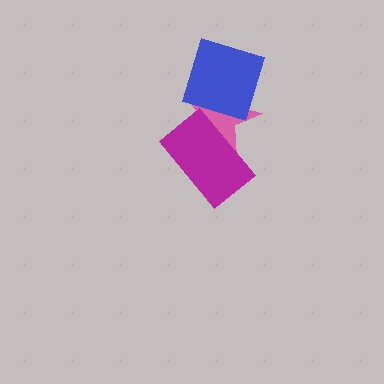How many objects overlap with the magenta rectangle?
1 object overlaps with the magenta rectangle.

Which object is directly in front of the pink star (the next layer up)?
The blue square is directly in front of the pink star.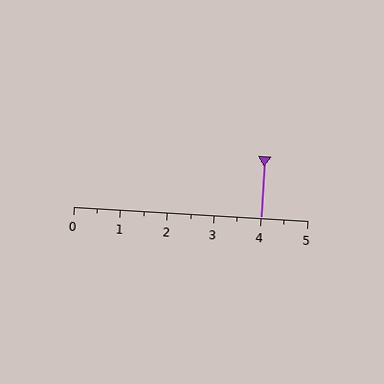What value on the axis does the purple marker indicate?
The marker indicates approximately 4.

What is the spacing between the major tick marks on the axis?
The major ticks are spaced 1 apart.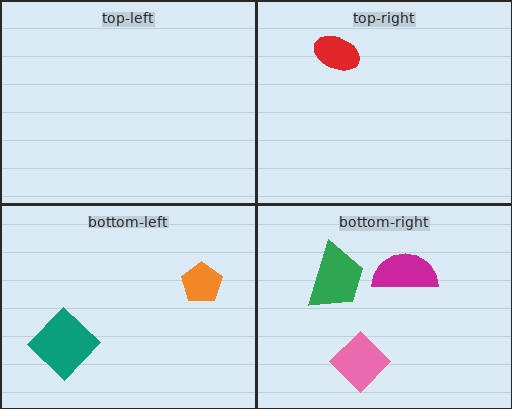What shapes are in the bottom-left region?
The orange pentagon, the teal diamond.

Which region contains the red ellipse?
The top-right region.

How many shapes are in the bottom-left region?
2.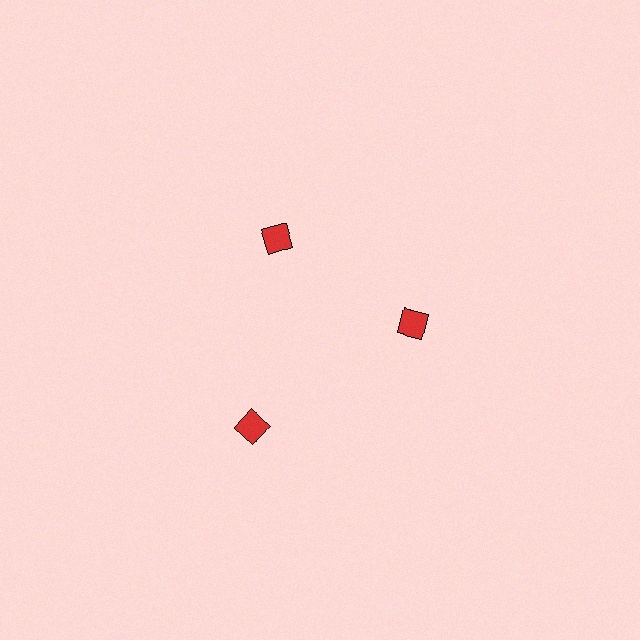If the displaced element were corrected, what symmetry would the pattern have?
It would have 3-fold rotational symmetry — the pattern would map onto itself every 120 degrees.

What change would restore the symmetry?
The symmetry would be restored by moving it inward, back onto the ring so that all 3 diamonds sit at equal angles and equal distance from the center.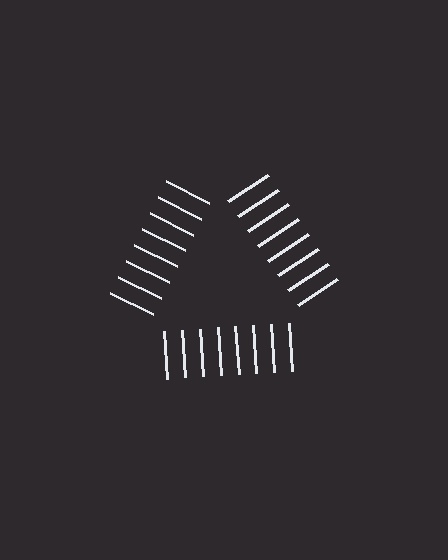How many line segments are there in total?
24 — 8 along each of the 3 edges.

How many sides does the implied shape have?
3 sides — the line-ends trace a triangle.